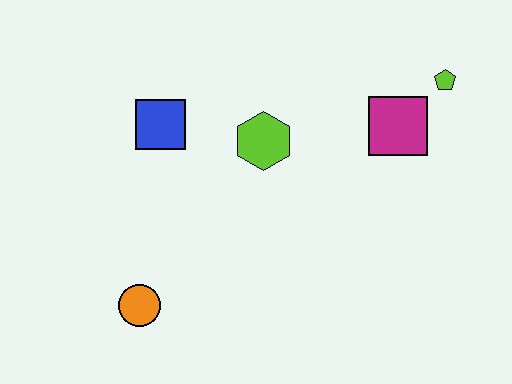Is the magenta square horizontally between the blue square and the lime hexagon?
No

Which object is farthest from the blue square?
The lime pentagon is farthest from the blue square.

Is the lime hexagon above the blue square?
No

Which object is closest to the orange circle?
The blue square is closest to the orange circle.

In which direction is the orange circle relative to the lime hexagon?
The orange circle is below the lime hexagon.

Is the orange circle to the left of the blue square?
Yes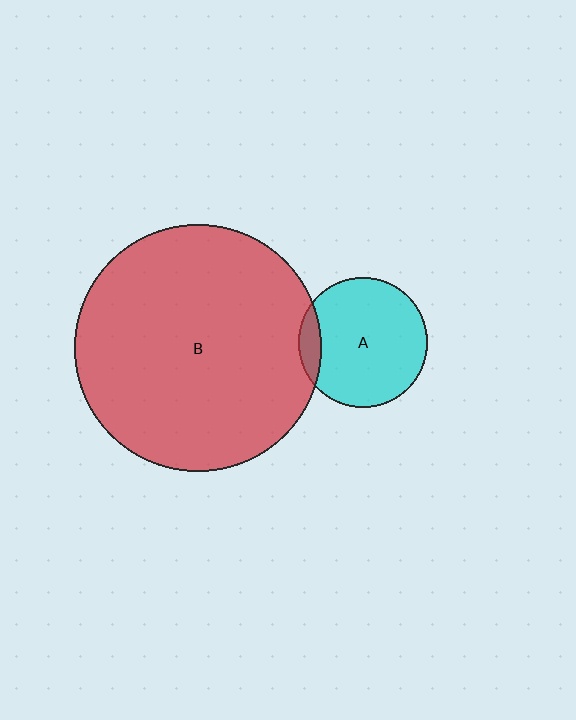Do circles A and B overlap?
Yes.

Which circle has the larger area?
Circle B (red).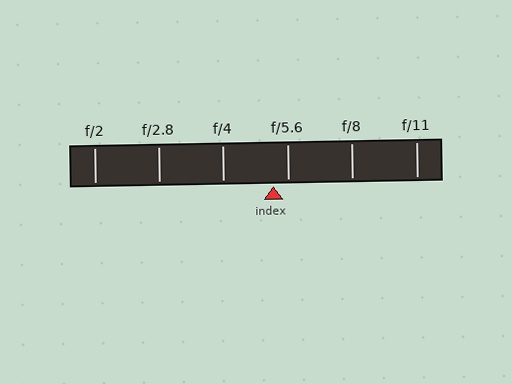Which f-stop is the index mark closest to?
The index mark is closest to f/5.6.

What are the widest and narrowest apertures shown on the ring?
The widest aperture shown is f/2 and the narrowest is f/11.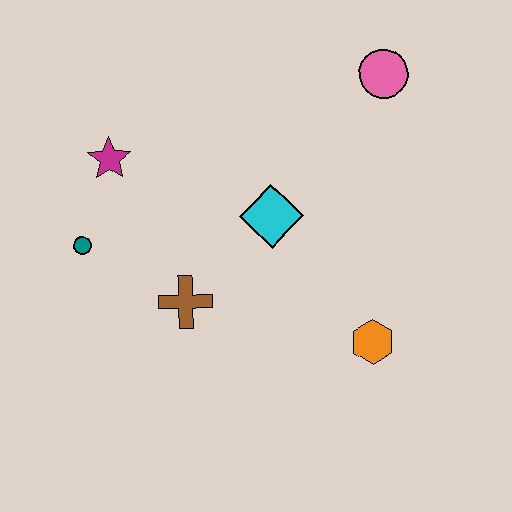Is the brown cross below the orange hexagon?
No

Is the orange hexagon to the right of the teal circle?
Yes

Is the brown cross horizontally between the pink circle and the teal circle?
Yes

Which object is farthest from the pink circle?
The teal circle is farthest from the pink circle.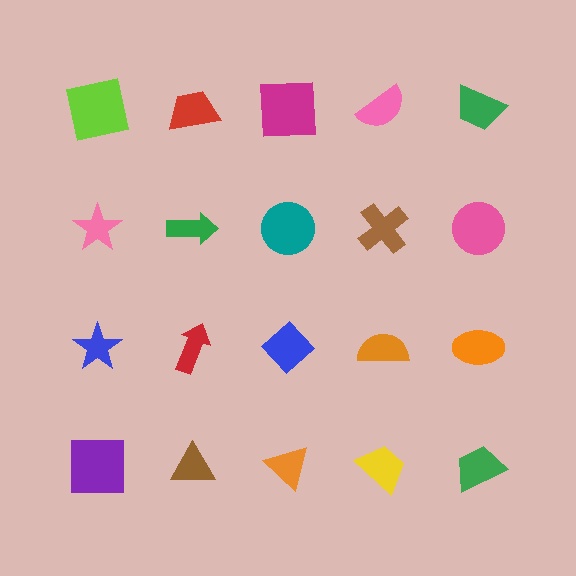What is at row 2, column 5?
A pink circle.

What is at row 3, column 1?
A blue star.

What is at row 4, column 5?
A green trapezoid.